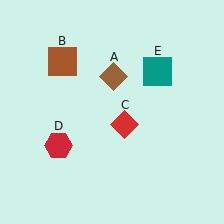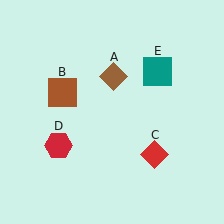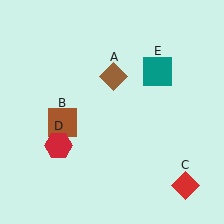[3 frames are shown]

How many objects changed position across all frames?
2 objects changed position: brown square (object B), red diamond (object C).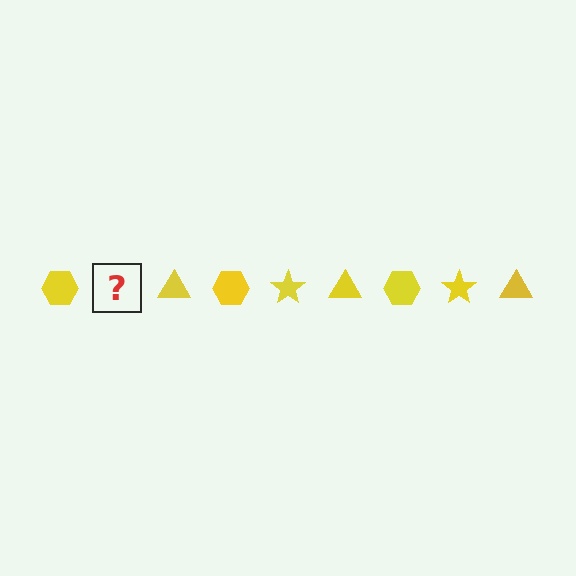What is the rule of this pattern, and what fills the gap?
The rule is that the pattern cycles through hexagon, star, triangle shapes in yellow. The gap should be filled with a yellow star.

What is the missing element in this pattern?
The missing element is a yellow star.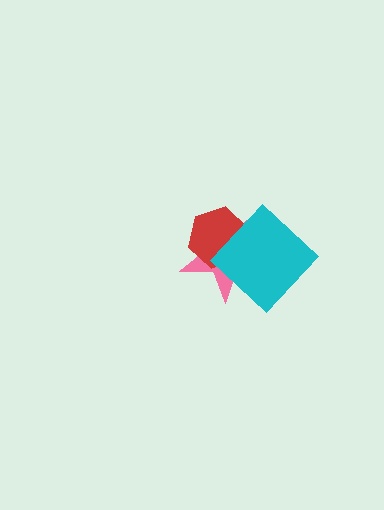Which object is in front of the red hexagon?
The cyan diamond is in front of the red hexagon.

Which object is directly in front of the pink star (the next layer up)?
The red hexagon is directly in front of the pink star.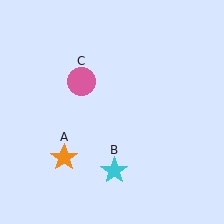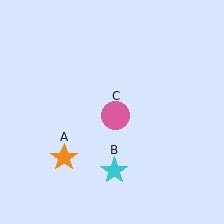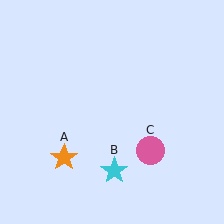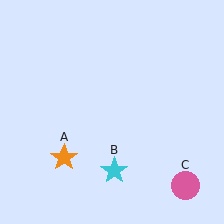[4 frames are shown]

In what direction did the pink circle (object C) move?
The pink circle (object C) moved down and to the right.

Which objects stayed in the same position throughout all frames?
Orange star (object A) and cyan star (object B) remained stationary.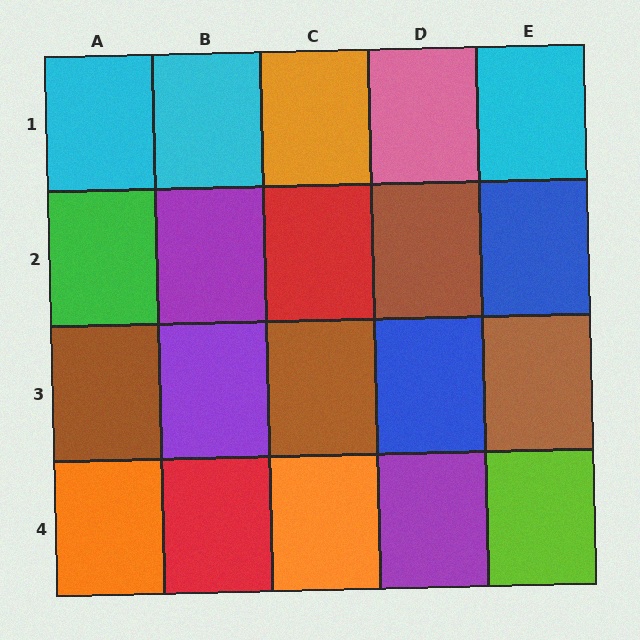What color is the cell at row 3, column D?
Blue.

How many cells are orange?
3 cells are orange.